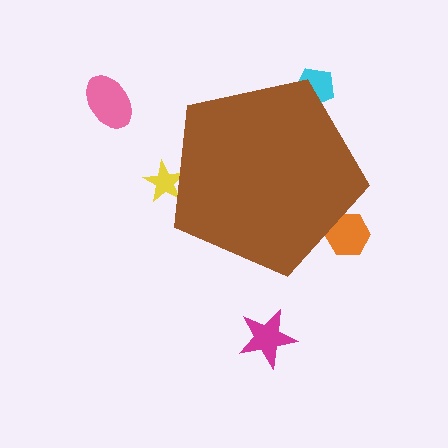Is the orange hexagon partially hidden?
Yes, the orange hexagon is partially hidden behind the brown pentagon.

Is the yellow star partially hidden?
Yes, the yellow star is partially hidden behind the brown pentagon.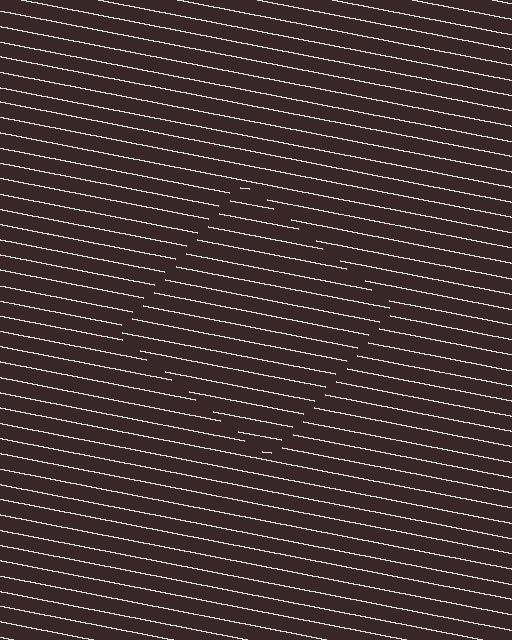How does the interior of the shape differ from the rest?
The interior of the shape contains the same grating, shifted by half a period — the contour is defined by the phase discontinuity where line-ends from the inner and outer gratings abut.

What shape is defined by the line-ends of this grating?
An illusory square. The interior of the shape contains the same grating, shifted by half a period — the contour is defined by the phase discontinuity where line-ends from the inner and outer gratings abut.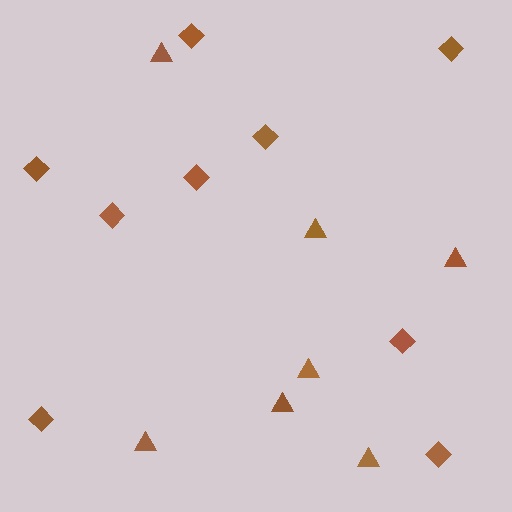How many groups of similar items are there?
There are 2 groups: one group of triangles (7) and one group of diamonds (9).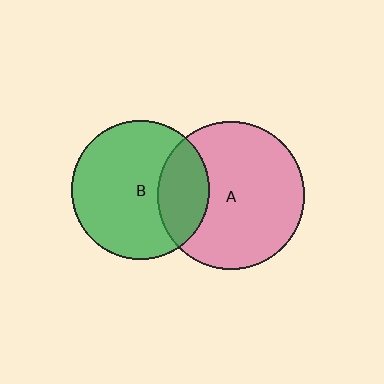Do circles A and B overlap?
Yes.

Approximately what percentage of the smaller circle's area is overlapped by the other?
Approximately 25%.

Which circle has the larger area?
Circle A (pink).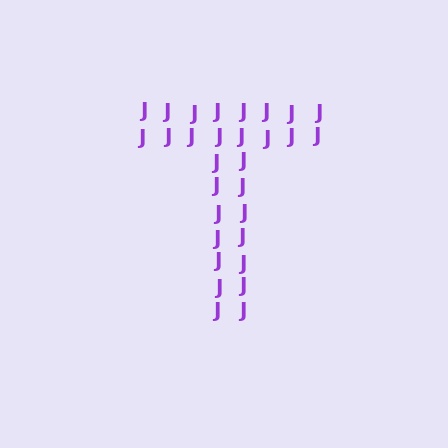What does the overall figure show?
The overall figure shows the letter T.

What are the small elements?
The small elements are letter J's.